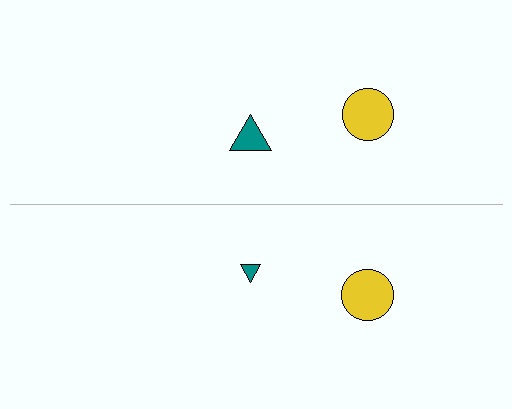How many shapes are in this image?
There are 4 shapes in this image.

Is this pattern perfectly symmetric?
No, the pattern is not perfectly symmetric. The teal triangle on the bottom side has a different size than its mirror counterpart.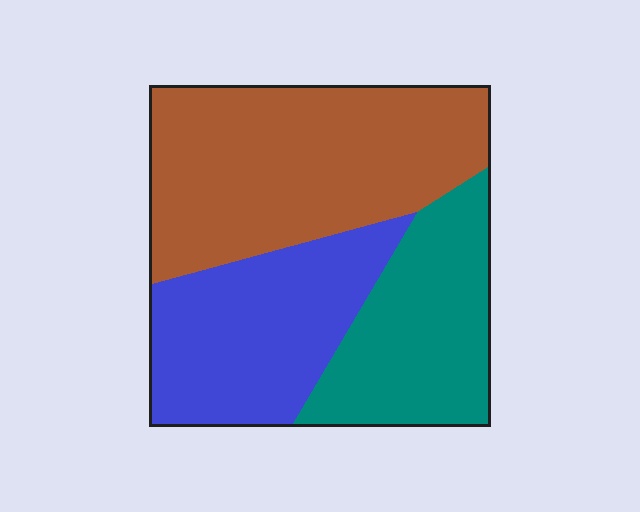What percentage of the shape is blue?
Blue takes up between a sixth and a third of the shape.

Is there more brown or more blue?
Brown.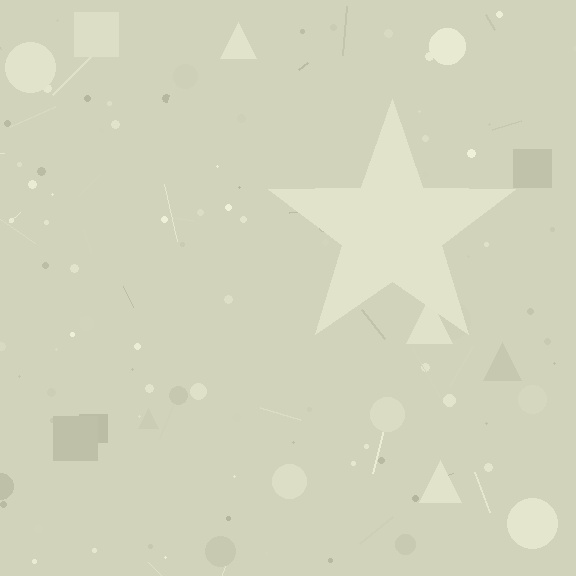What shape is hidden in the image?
A star is hidden in the image.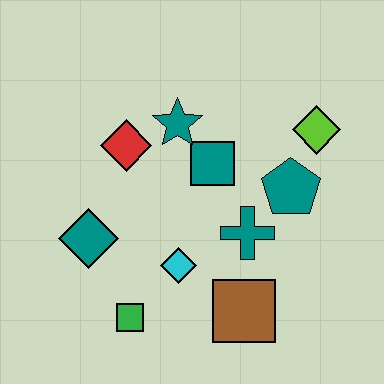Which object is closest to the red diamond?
The teal star is closest to the red diamond.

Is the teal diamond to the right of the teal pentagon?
No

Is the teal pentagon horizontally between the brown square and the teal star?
No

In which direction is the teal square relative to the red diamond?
The teal square is to the right of the red diamond.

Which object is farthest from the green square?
The lime diamond is farthest from the green square.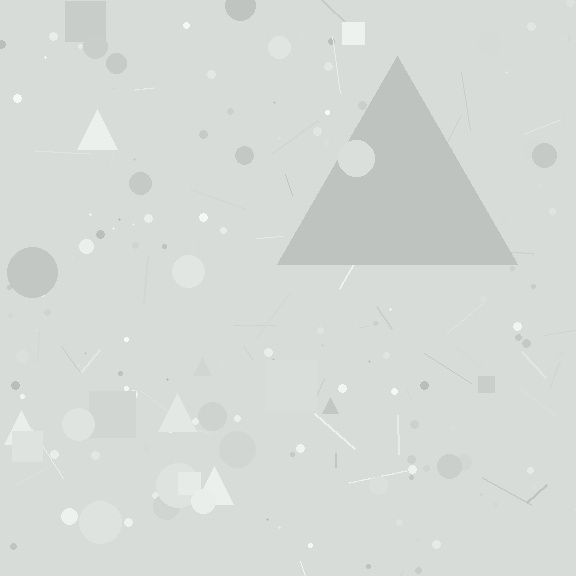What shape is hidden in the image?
A triangle is hidden in the image.